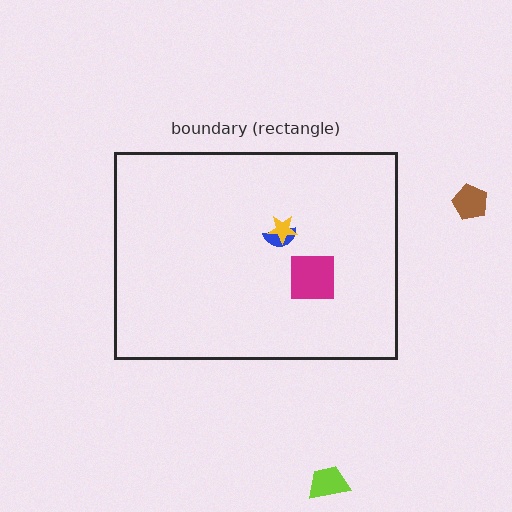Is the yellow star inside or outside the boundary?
Inside.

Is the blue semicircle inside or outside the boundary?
Inside.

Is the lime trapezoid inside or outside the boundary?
Outside.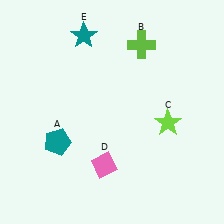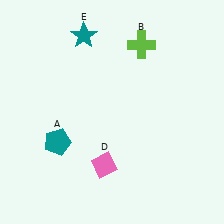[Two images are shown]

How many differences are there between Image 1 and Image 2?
There is 1 difference between the two images.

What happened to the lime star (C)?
The lime star (C) was removed in Image 2. It was in the bottom-right area of Image 1.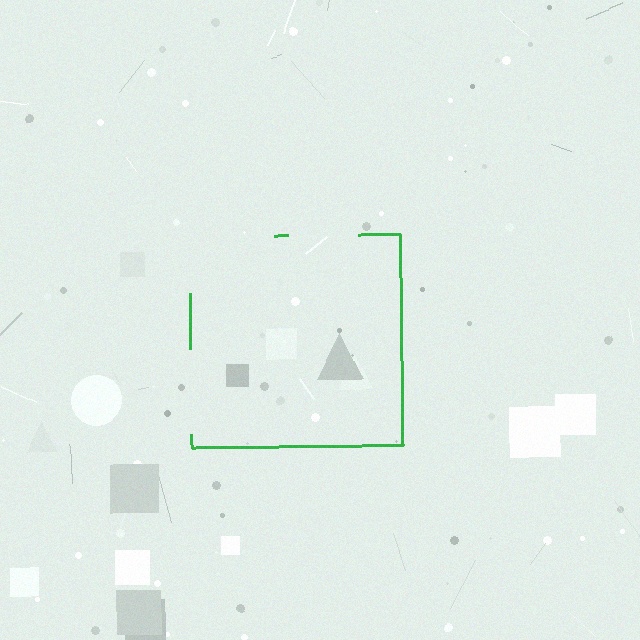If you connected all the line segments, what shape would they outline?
They would outline a square.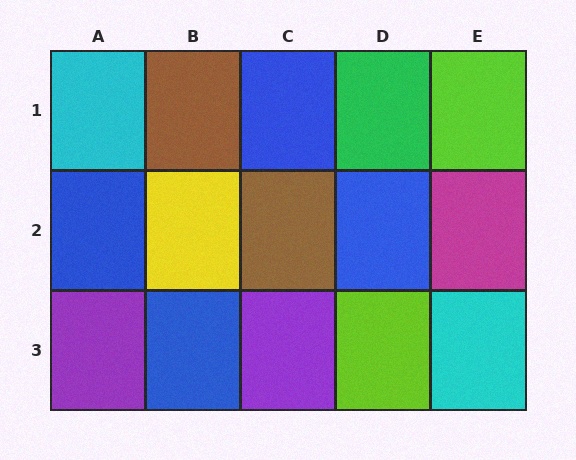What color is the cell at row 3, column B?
Blue.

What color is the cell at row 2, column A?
Blue.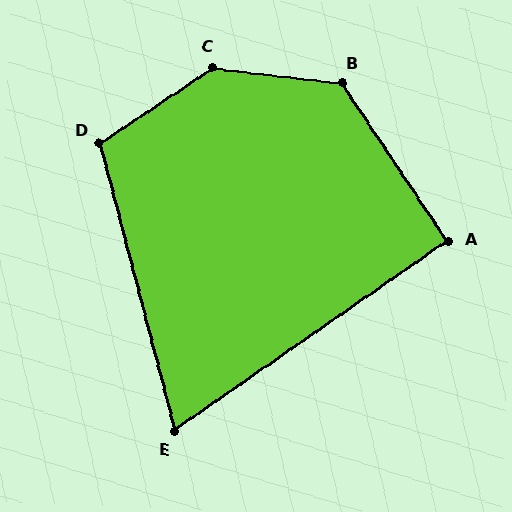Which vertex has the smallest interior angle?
E, at approximately 70 degrees.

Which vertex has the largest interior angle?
C, at approximately 140 degrees.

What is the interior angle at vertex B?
Approximately 131 degrees (obtuse).